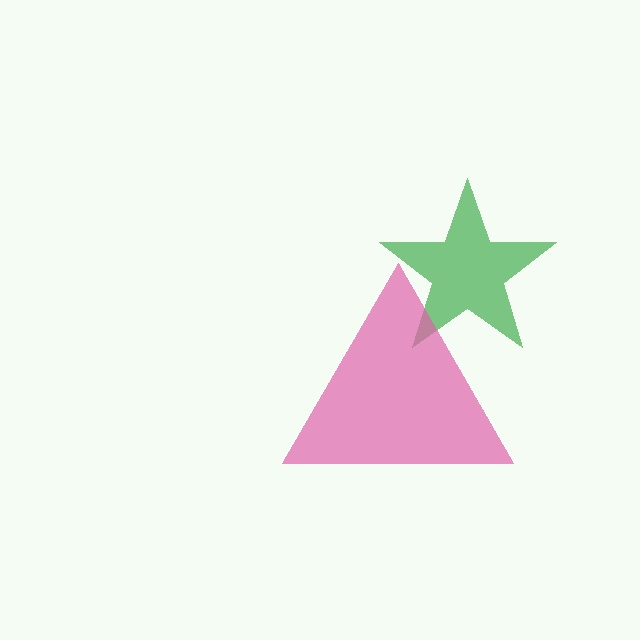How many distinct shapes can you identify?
There are 2 distinct shapes: a green star, a pink triangle.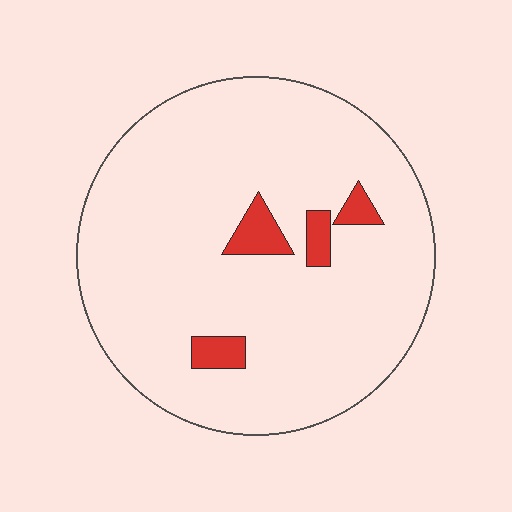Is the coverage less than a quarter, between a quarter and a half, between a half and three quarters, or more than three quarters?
Less than a quarter.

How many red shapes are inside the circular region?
4.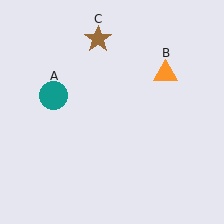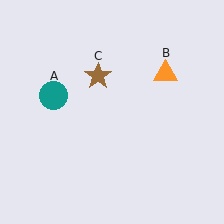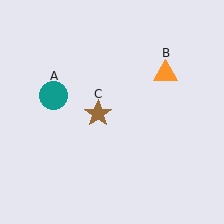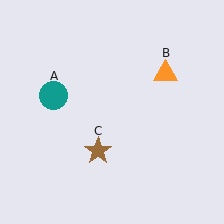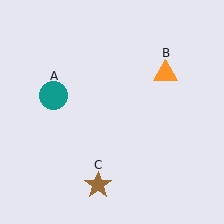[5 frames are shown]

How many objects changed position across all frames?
1 object changed position: brown star (object C).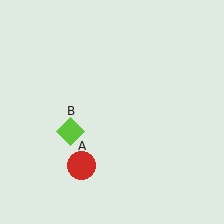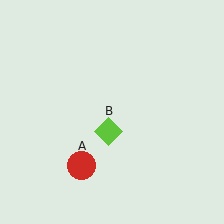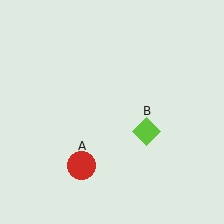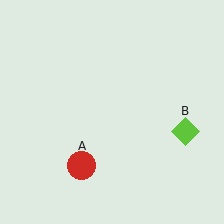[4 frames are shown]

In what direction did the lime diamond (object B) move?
The lime diamond (object B) moved right.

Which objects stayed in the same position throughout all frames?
Red circle (object A) remained stationary.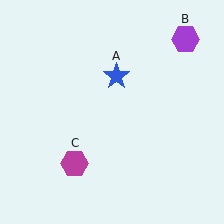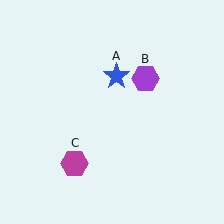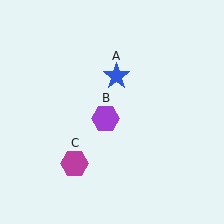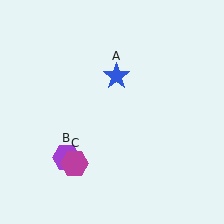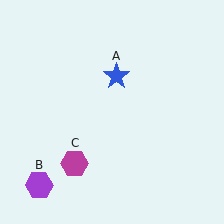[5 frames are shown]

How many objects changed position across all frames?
1 object changed position: purple hexagon (object B).